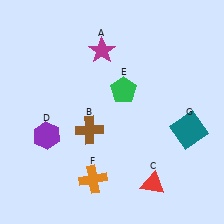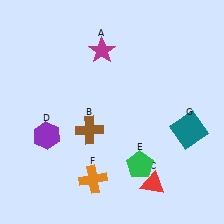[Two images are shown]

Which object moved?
The green pentagon (E) moved down.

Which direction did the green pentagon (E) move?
The green pentagon (E) moved down.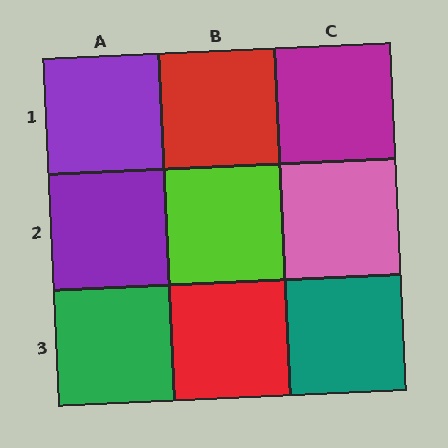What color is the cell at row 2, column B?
Lime.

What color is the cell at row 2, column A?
Purple.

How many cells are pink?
1 cell is pink.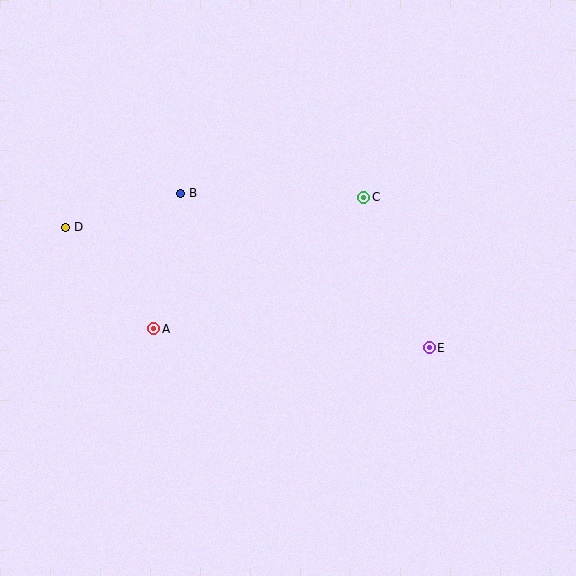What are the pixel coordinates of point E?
Point E is at (429, 348).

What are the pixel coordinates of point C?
Point C is at (364, 197).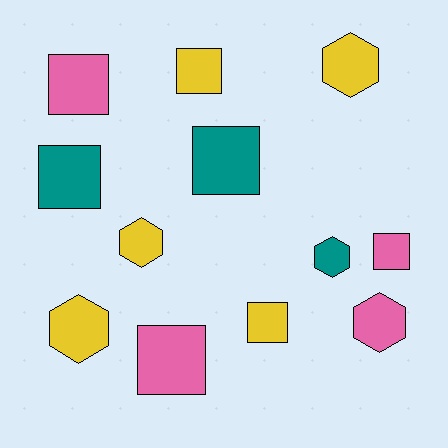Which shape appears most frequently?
Square, with 7 objects.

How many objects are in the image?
There are 12 objects.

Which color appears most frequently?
Yellow, with 5 objects.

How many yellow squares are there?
There are 2 yellow squares.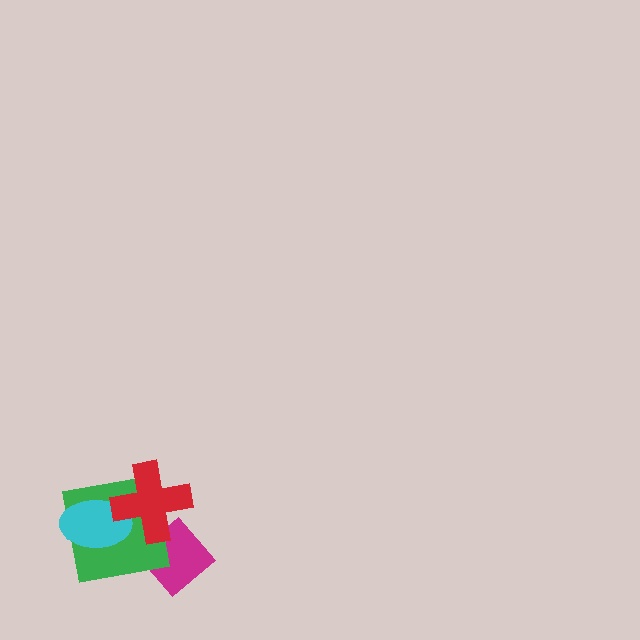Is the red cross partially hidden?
No, no other shape covers it.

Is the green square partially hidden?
Yes, it is partially covered by another shape.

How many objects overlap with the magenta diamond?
2 objects overlap with the magenta diamond.